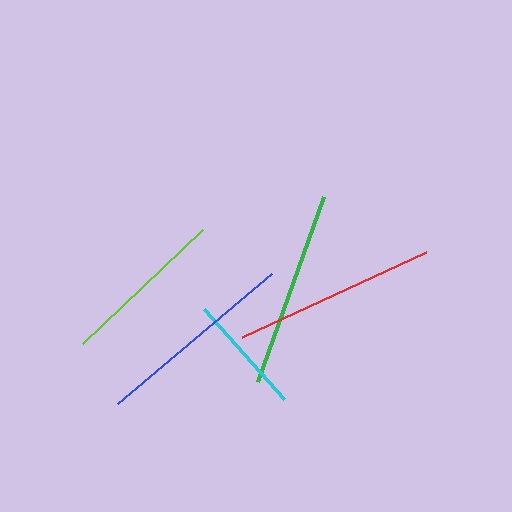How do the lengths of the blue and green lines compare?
The blue and green lines are approximately the same length.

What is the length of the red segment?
The red segment is approximately 202 pixels long.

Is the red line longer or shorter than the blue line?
The red line is longer than the blue line.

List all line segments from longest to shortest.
From longest to shortest: red, blue, green, lime, cyan.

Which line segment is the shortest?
The cyan line is the shortest at approximately 121 pixels.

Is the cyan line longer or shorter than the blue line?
The blue line is longer than the cyan line.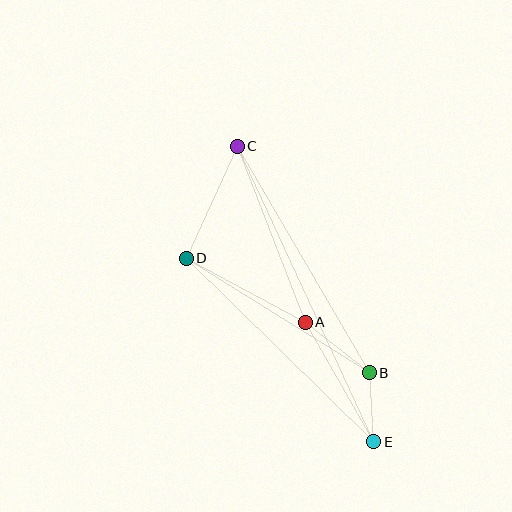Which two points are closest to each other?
Points B and E are closest to each other.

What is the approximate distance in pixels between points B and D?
The distance between B and D is approximately 216 pixels.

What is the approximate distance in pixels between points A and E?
The distance between A and E is approximately 137 pixels.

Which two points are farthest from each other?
Points C and E are farthest from each other.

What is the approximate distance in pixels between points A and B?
The distance between A and B is approximately 81 pixels.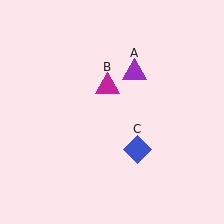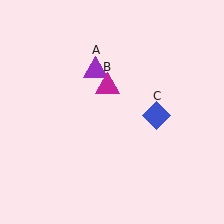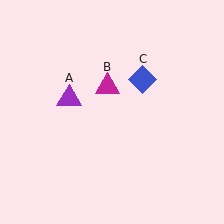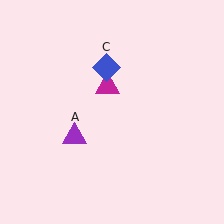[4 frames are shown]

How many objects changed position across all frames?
2 objects changed position: purple triangle (object A), blue diamond (object C).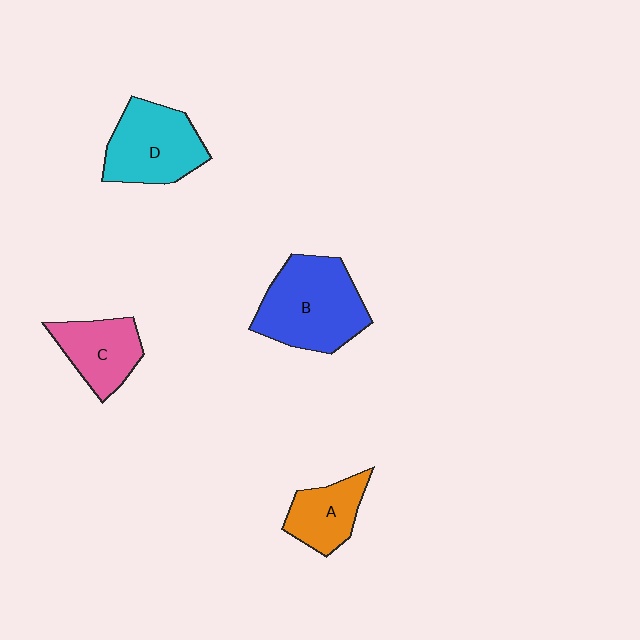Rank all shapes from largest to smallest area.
From largest to smallest: B (blue), D (cyan), C (pink), A (orange).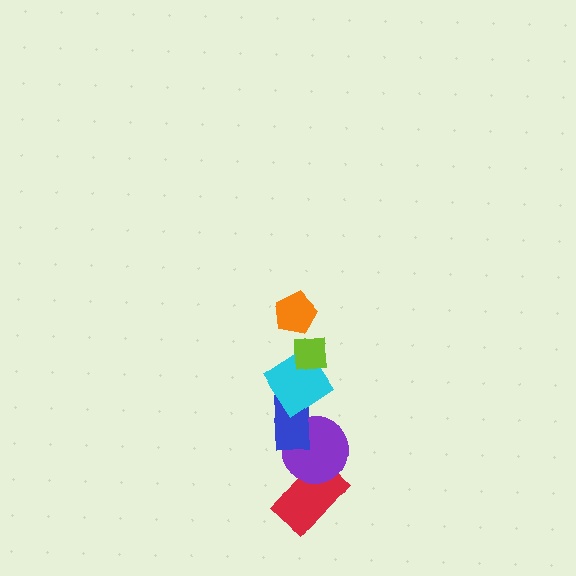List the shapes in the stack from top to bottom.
From top to bottom: the orange pentagon, the lime square, the cyan diamond, the blue rectangle, the purple circle, the red rectangle.